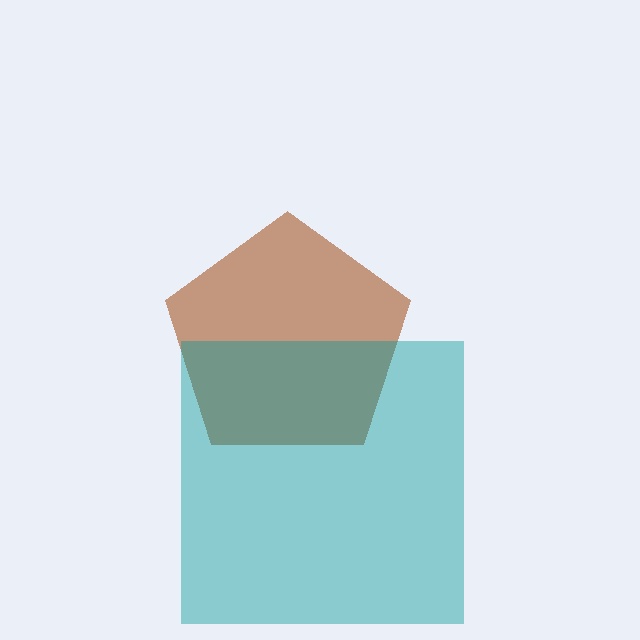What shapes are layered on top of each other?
The layered shapes are: a brown pentagon, a teal square.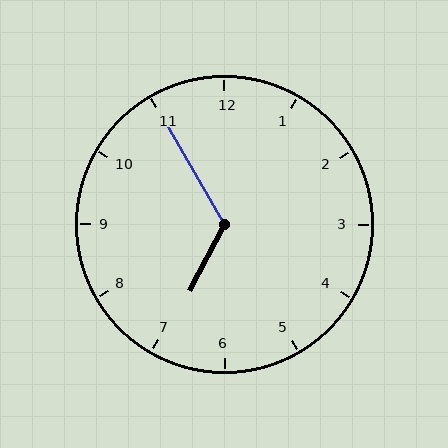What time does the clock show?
6:55.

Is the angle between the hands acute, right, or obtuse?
It is obtuse.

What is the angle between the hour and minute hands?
Approximately 122 degrees.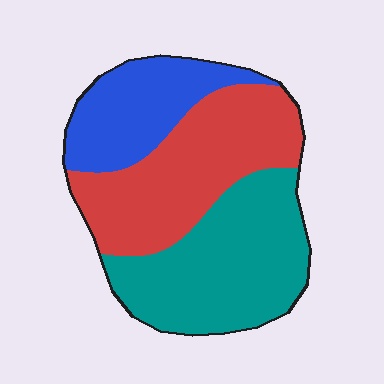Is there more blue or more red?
Red.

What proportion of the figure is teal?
Teal covers 39% of the figure.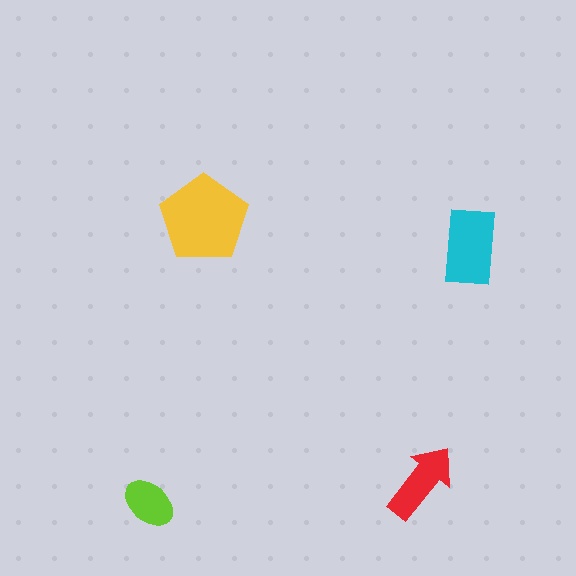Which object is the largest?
The yellow pentagon.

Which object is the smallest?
The lime ellipse.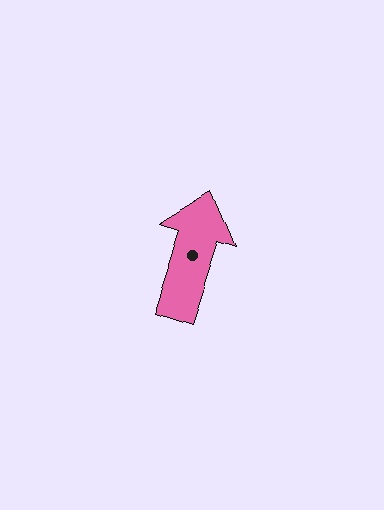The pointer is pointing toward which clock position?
Roughly 1 o'clock.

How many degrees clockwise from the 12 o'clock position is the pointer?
Approximately 18 degrees.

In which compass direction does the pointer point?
North.